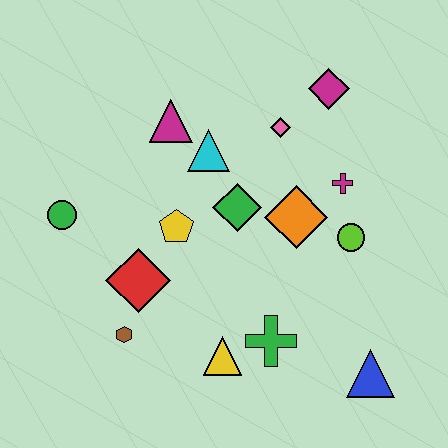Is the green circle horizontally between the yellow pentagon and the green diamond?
No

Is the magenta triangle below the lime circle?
No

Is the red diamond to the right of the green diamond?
No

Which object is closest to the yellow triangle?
The green cross is closest to the yellow triangle.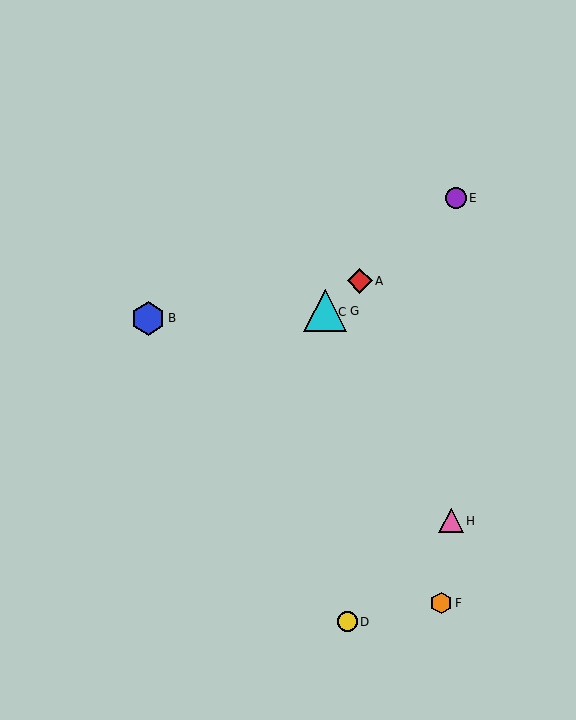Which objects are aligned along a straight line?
Objects A, C, E, G are aligned along a straight line.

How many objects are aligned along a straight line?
4 objects (A, C, E, G) are aligned along a straight line.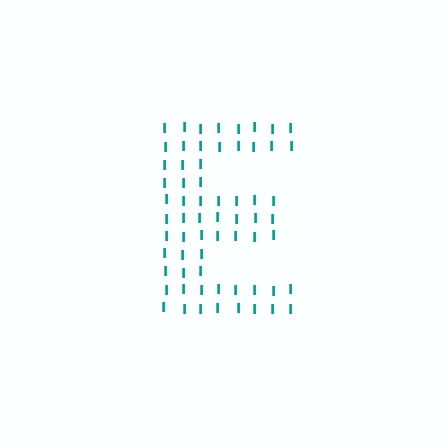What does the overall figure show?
The overall figure shows the letter E.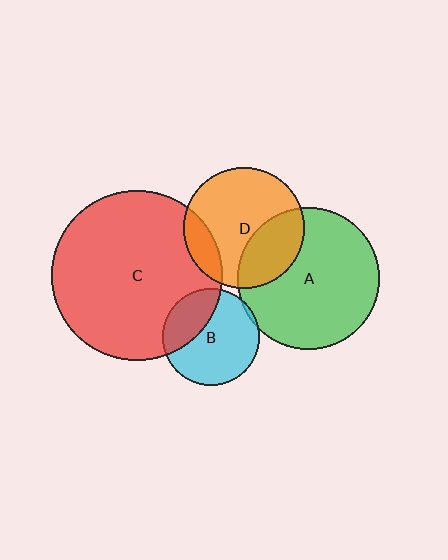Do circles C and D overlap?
Yes.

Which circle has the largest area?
Circle C (red).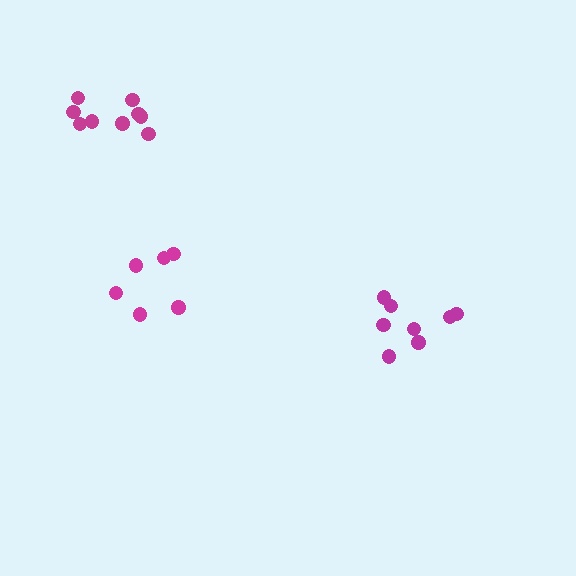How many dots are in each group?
Group 1: 8 dots, Group 2: 9 dots, Group 3: 6 dots (23 total).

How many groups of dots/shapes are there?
There are 3 groups.